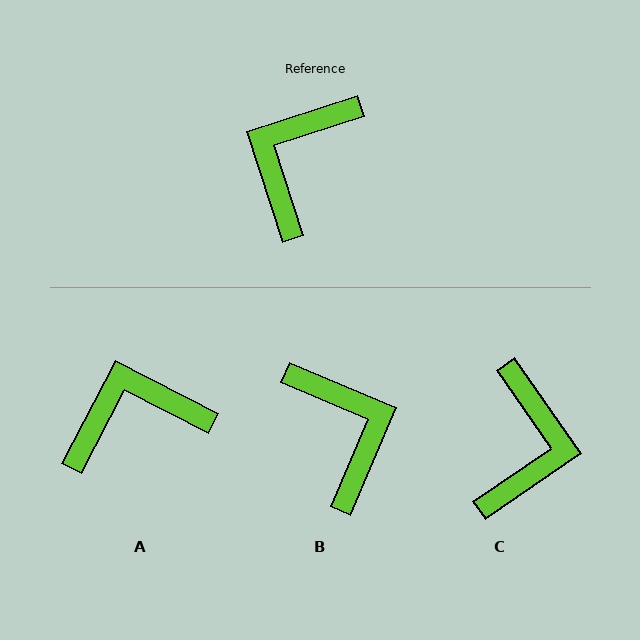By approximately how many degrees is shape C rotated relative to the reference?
Approximately 163 degrees clockwise.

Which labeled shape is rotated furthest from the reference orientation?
C, about 163 degrees away.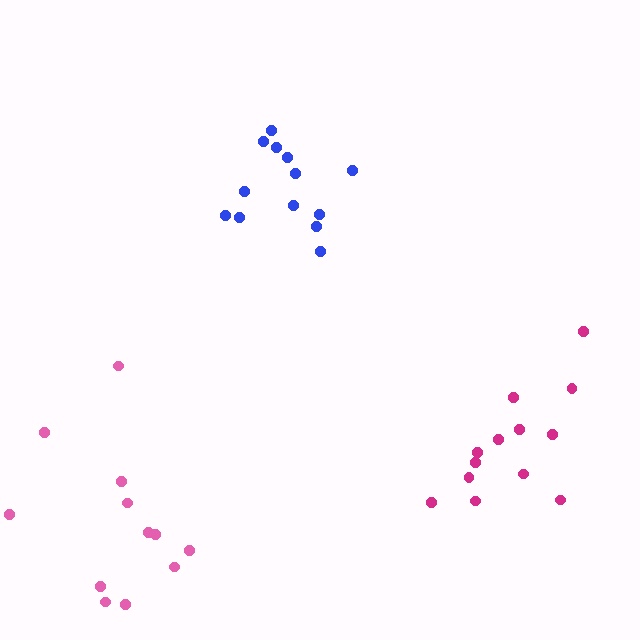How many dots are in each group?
Group 1: 13 dots, Group 2: 13 dots, Group 3: 12 dots (38 total).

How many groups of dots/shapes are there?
There are 3 groups.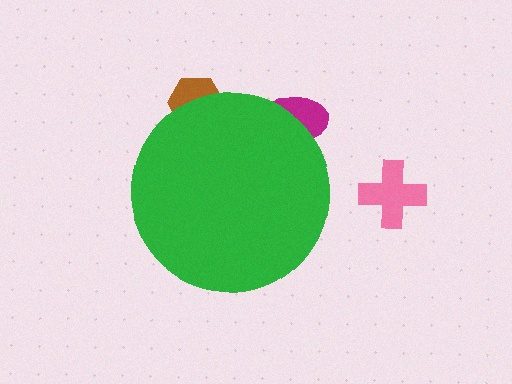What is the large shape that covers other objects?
A green circle.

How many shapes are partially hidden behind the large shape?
2 shapes are partially hidden.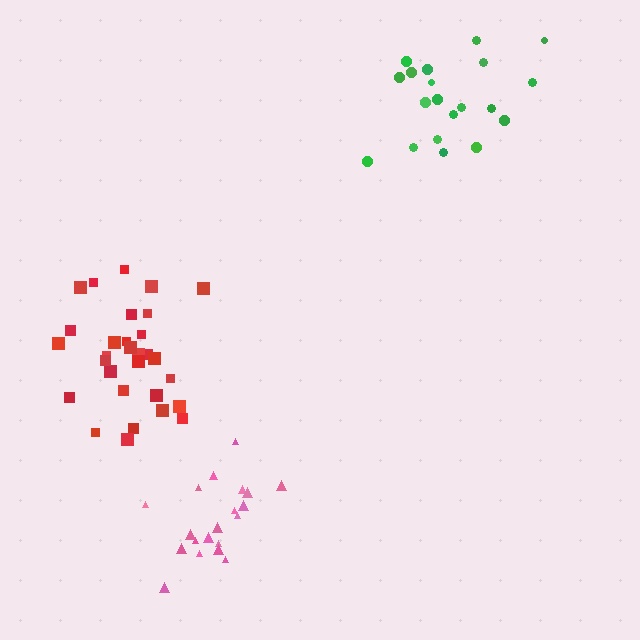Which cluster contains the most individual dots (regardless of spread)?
Red (30).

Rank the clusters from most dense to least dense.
pink, red, green.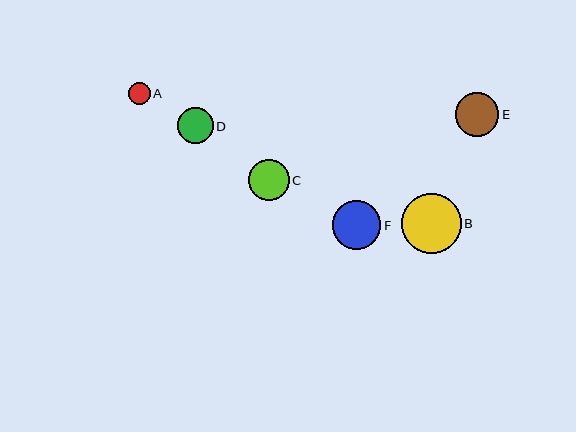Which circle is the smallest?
Circle A is the smallest with a size of approximately 22 pixels.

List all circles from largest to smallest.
From largest to smallest: B, F, E, C, D, A.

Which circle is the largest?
Circle B is the largest with a size of approximately 60 pixels.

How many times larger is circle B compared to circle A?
Circle B is approximately 2.8 times the size of circle A.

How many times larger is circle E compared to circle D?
Circle E is approximately 1.2 times the size of circle D.